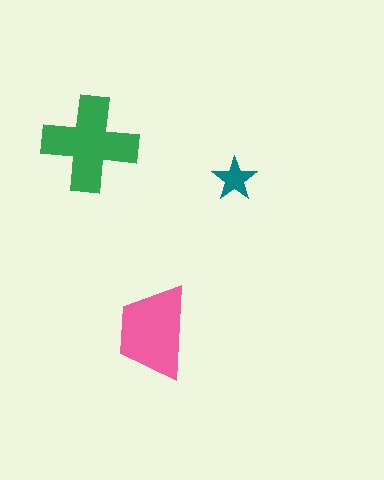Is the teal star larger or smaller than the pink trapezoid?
Smaller.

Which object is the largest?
The green cross.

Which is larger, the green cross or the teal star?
The green cross.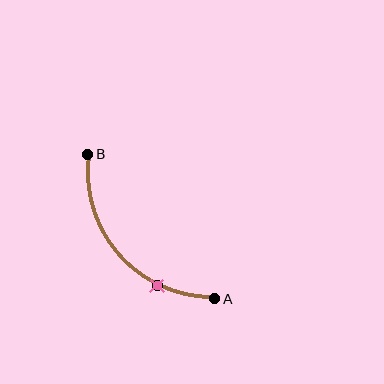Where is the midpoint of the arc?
The arc midpoint is the point on the curve farthest from the straight line joining A and B. It sits below and to the left of that line.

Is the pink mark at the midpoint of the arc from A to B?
No. The pink mark lies on the arc but is closer to endpoint A. The arc midpoint would be at the point on the curve equidistant along the arc from both A and B.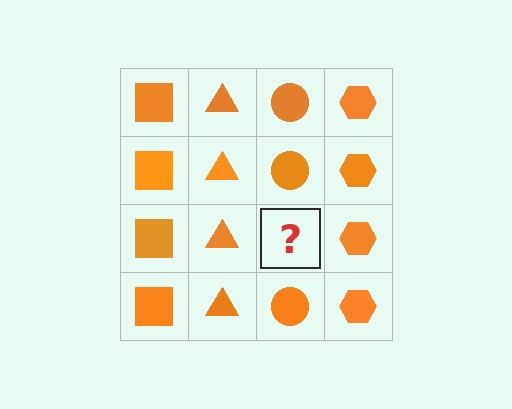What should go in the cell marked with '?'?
The missing cell should contain an orange circle.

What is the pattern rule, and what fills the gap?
The rule is that each column has a consistent shape. The gap should be filled with an orange circle.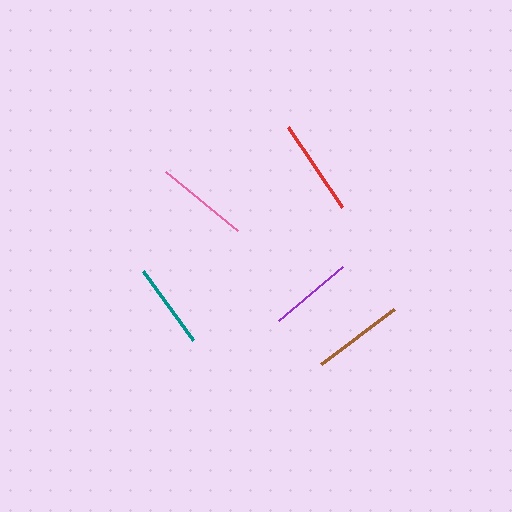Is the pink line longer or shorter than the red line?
The red line is longer than the pink line.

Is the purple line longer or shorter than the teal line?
The teal line is longer than the purple line.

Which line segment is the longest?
The red line is the longest at approximately 96 pixels.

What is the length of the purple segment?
The purple segment is approximately 83 pixels long.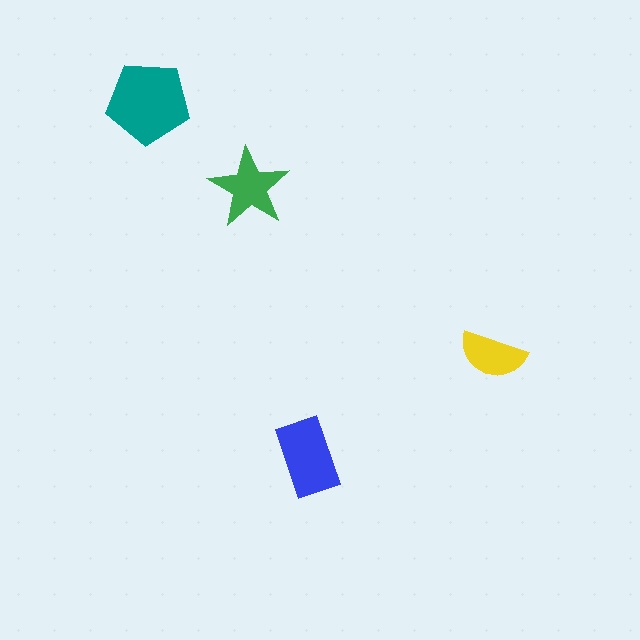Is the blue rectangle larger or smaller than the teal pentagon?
Smaller.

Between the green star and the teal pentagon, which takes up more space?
The teal pentagon.